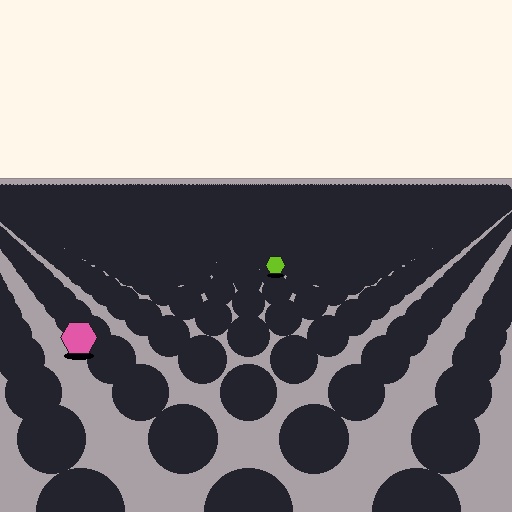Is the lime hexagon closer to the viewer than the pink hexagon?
No. The pink hexagon is closer — you can tell from the texture gradient: the ground texture is coarser near it.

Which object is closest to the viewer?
The pink hexagon is closest. The texture marks near it are larger and more spread out.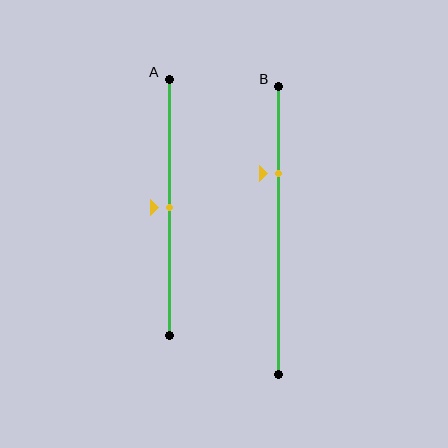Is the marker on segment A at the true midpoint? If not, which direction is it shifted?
Yes, the marker on segment A is at the true midpoint.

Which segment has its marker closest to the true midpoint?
Segment A has its marker closest to the true midpoint.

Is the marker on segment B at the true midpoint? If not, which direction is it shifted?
No, the marker on segment B is shifted upward by about 20% of the segment length.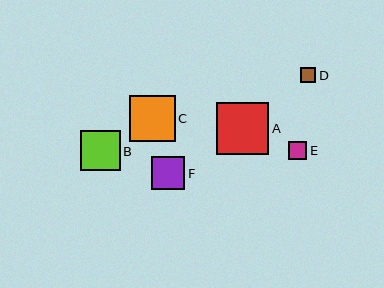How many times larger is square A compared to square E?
Square A is approximately 3.0 times the size of square E.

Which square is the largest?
Square A is the largest with a size of approximately 53 pixels.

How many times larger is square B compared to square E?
Square B is approximately 2.2 times the size of square E.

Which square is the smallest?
Square D is the smallest with a size of approximately 15 pixels.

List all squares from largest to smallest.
From largest to smallest: A, C, B, F, E, D.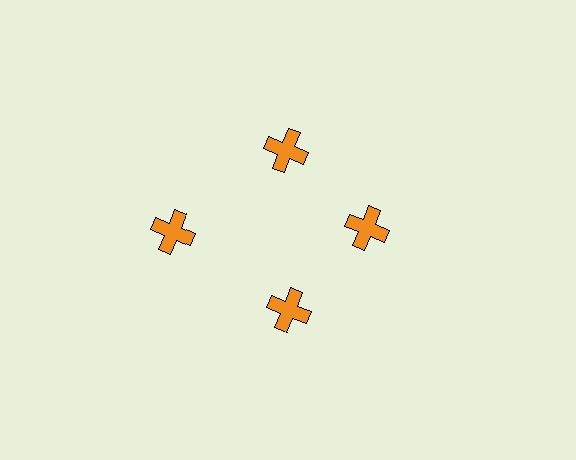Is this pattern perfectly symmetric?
No. The 4 orange crosses are arranged in a ring, but one element near the 9 o'clock position is pushed outward from the center, breaking the 4-fold rotational symmetry.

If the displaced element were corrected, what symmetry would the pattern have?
It would have 4-fold rotational symmetry — the pattern would map onto itself every 90 degrees.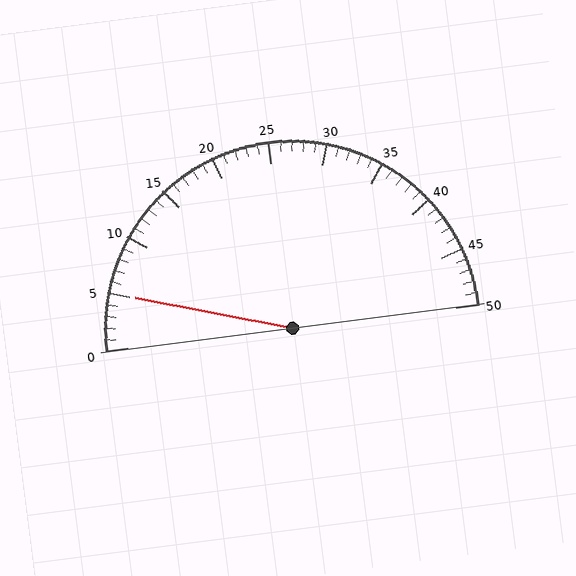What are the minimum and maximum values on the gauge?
The gauge ranges from 0 to 50.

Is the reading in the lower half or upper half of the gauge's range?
The reading is in the lower half of the range (0 to 50).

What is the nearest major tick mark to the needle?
The nearest major tick mark is 5.